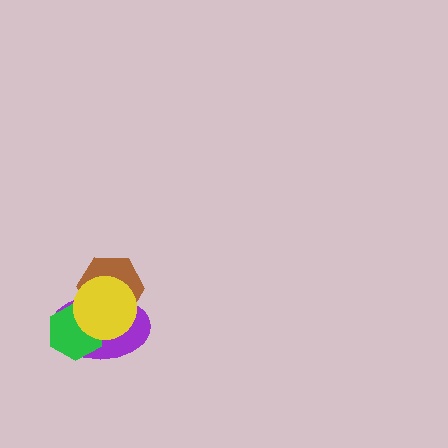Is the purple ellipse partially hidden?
Yes, it is partially covered by another shape.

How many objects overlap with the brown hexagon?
3 objects overlap with the brown hexagon.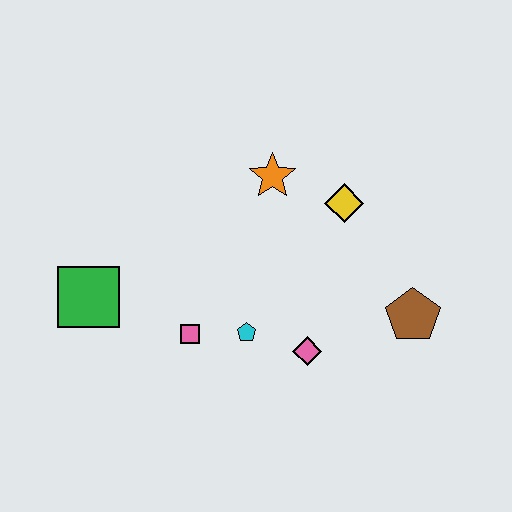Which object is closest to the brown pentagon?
The pink diamond is closest to the brown pentagon.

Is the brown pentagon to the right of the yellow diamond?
Yes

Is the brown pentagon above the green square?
No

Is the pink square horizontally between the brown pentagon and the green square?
Yes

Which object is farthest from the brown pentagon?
The green square is farthest from the brown pentagon.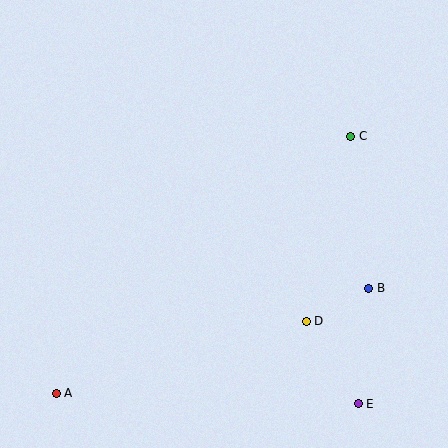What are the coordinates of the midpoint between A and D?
The midpoint between A and D is at (181, 357).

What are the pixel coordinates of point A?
Point A is at (56, 393).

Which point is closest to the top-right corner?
Point C is closest to the top-right corner.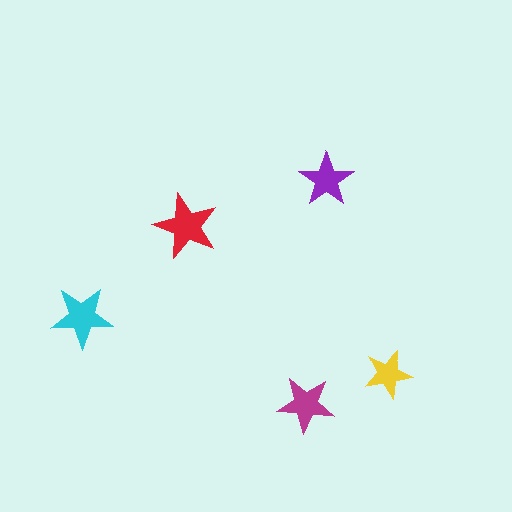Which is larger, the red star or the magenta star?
The red one.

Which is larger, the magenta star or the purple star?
The magenta one.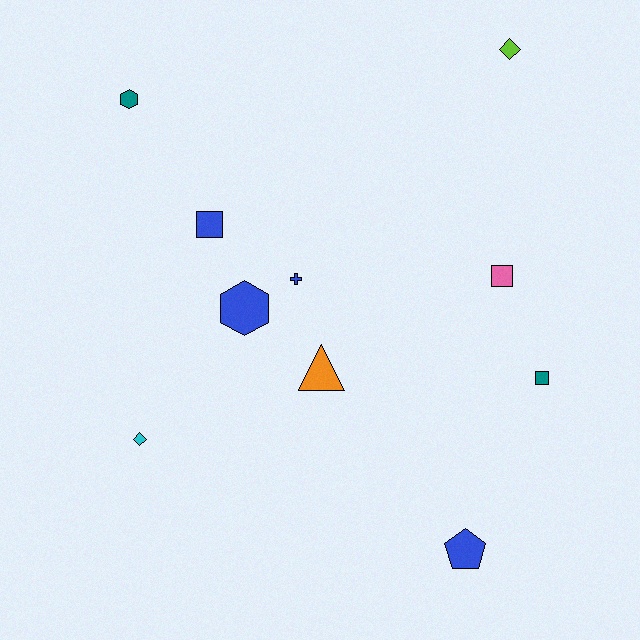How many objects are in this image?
There are 10 objects.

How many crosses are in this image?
There is 1 cross.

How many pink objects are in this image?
There is 1 pink object.